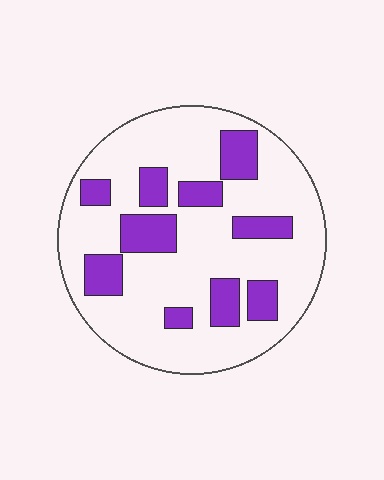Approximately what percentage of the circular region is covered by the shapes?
Approximately 25%.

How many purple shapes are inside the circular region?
10.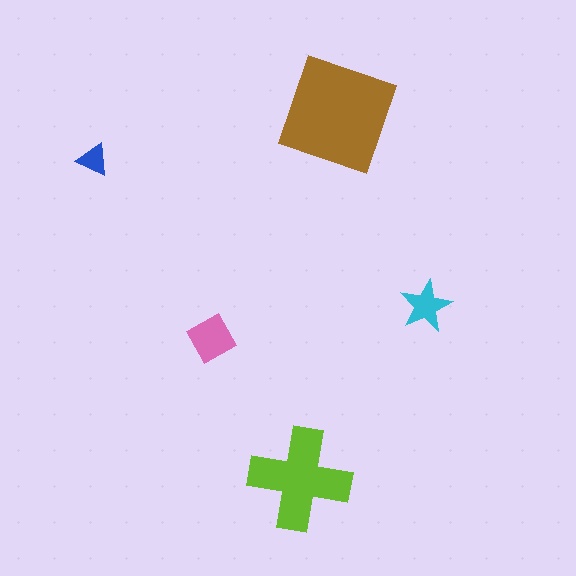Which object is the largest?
The brown square.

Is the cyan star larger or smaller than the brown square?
Smaller.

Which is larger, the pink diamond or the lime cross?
The lime cross.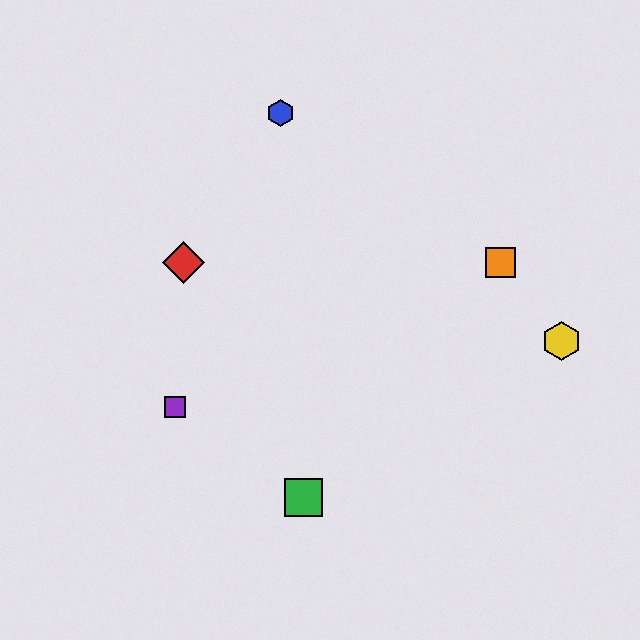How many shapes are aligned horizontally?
2 shapes (the red diamond, the orange square) are aligned horizontally.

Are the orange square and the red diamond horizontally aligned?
Yes, both are at y≈262.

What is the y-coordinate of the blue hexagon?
The blue hexagon is at y≈113.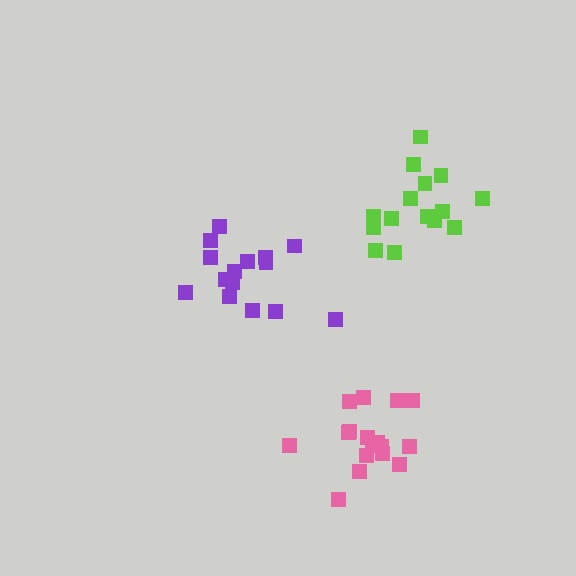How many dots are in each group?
Group 1: 17 dots, Group 2: 15 dots, Group 3: 15 dots (47 total).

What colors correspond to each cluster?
The clusters are colored: pink, purple, lime.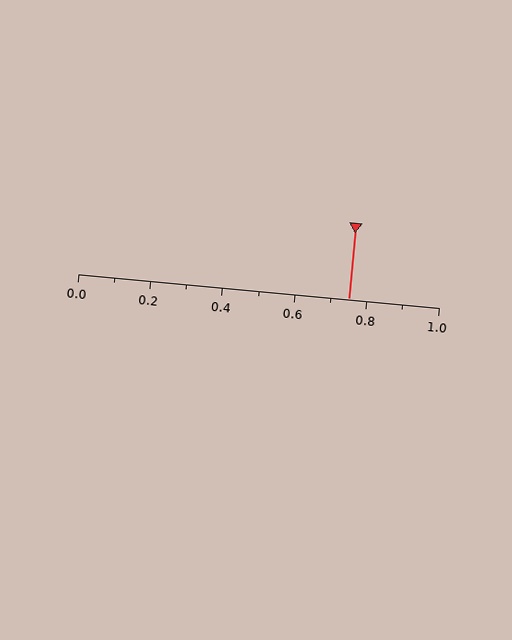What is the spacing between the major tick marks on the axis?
The major ticks are spaced 0.2 apart.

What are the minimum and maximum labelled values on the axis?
The axis runs from 0.0 to 1.0.